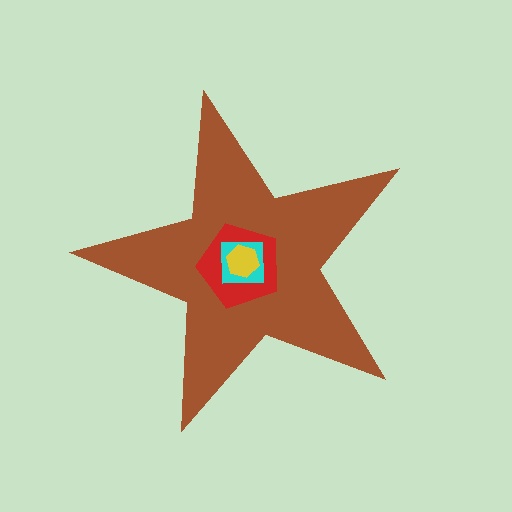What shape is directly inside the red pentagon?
The cyan square.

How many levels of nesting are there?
4.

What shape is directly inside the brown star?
The red pentagon.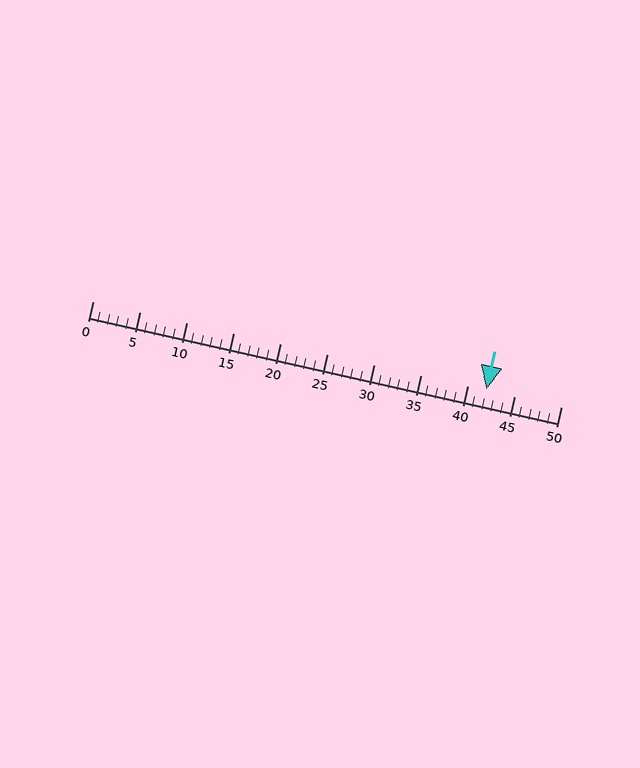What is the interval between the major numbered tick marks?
The major tick marks are spaced 5 units apart.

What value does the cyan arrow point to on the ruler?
The cyan arrow points to approximately 42.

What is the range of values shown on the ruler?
The ruler shows values from 0 to 50.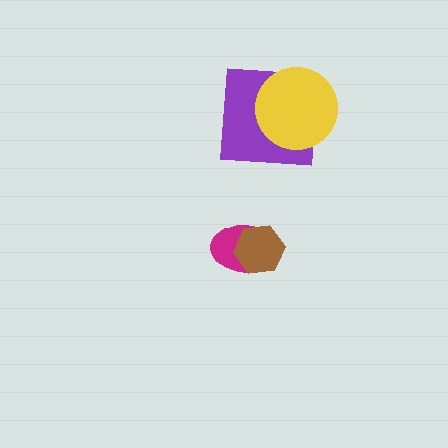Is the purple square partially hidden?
Yes, it is partially covered by another shape.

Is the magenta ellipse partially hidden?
Yes, it is partially covered by another shape.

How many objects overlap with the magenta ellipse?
1 object overlaps with the magenta ellipse.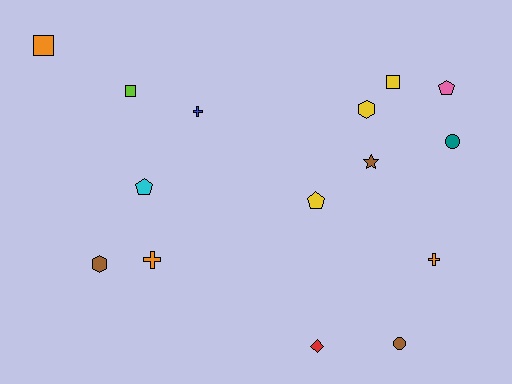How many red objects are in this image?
There is 1 red object.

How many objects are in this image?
There are 15 objects.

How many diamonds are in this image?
There is 1 diamond.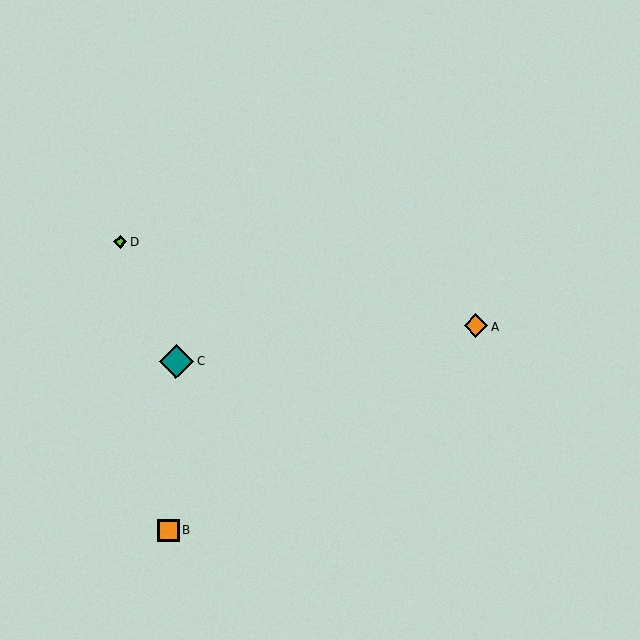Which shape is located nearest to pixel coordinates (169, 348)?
The teal diamond (labeled C) at (176, 361) is nearest to that location.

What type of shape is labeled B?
Shape B is an orange square.